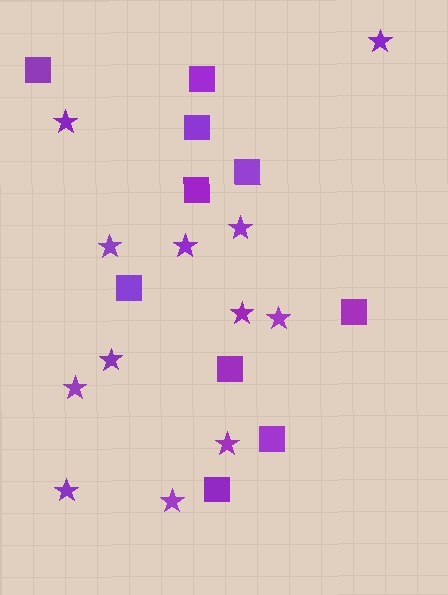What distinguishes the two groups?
There are 2 groups: one group of stars (12) and one group of squares (10).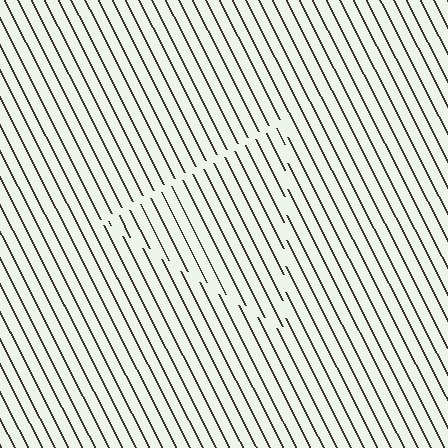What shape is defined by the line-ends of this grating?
An illusory triangle. The interior of the shape contains the same grating, shifted by half a period — the contour is defined by the phase discontinuity where line-ends from the inner and outer gratings abut.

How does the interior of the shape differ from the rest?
The interior of the shape contains the same grating, shifted by half a period — the contour is defined by the phase discontinuity where line-ends from the inner and outer gratings abut.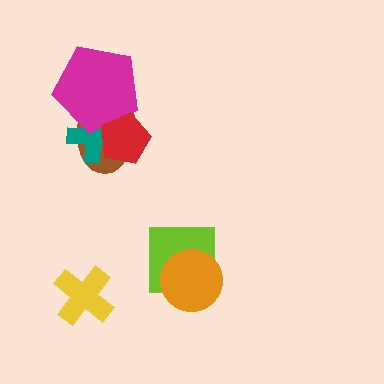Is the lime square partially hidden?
Yes, it is partially covered by another shape.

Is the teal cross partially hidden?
Yes, it is partially covered by another shape.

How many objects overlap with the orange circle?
1 object overlaps with the orange circle.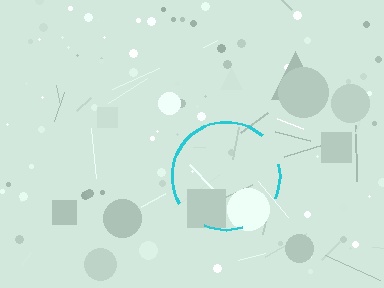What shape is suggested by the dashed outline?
The dashed outline suggests a circle.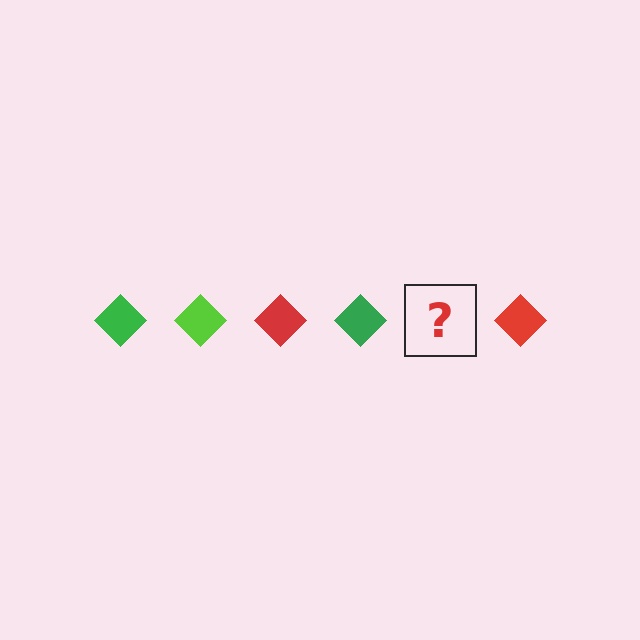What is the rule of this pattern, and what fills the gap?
The rule is that the pattern cycles through green, lime, red diamonds. The gap should be filled with a lime diamond.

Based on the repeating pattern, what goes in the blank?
The blank should be a lime diamond.